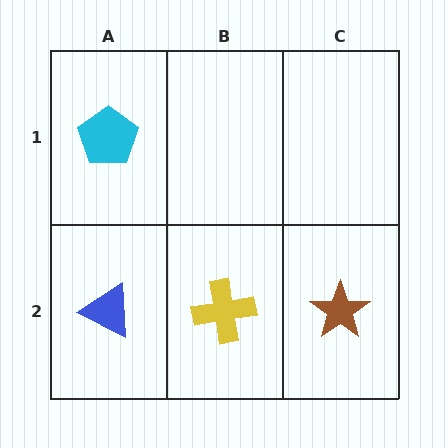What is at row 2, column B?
A yellow cross.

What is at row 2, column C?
A brown star.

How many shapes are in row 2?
3 shapes.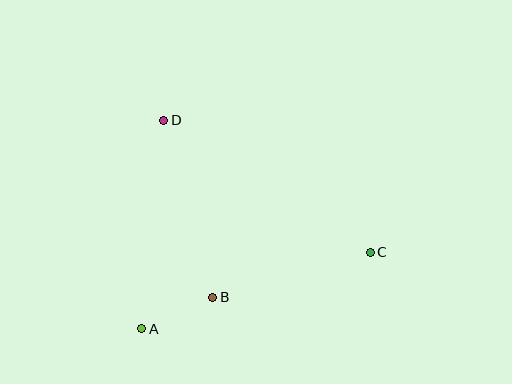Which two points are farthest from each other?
Points C and D are farthest from each other.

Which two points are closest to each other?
Points A and B are closest to each other.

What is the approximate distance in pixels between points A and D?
The distance between A and D is approximately 210 pixels.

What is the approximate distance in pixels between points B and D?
The distance between B and D is approximately 183 pixels.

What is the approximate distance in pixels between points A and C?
The distance between A and C is approximately 241 pixels.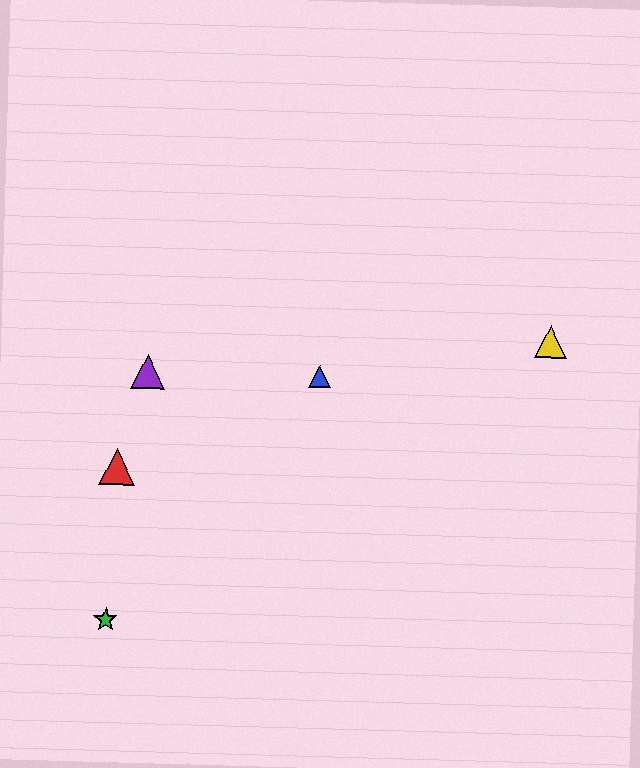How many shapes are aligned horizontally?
2 shapes (the blue triangle, the purple triangle) are aligned horizontally.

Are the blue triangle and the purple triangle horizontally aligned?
Yes, both are at y≈376.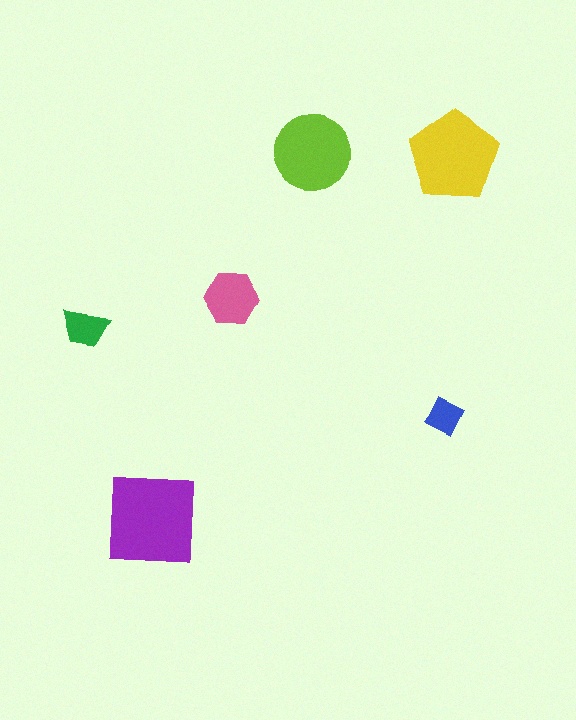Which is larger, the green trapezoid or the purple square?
The purple square.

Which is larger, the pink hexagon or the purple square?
The purple square.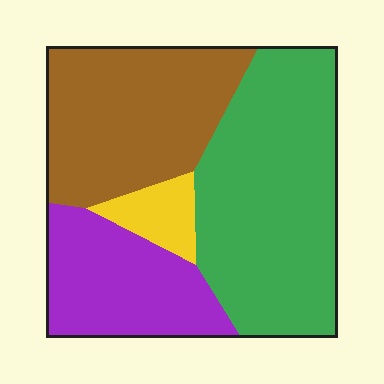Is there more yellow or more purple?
Purple.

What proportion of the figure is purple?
Purple takes up about one fifth (1/5) of the figure.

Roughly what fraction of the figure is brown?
Brown takes up about one third (1/3) of the figure.